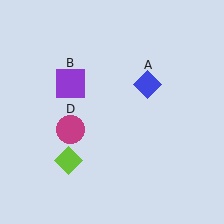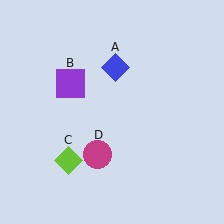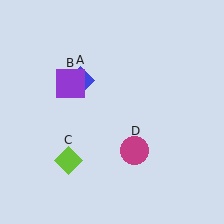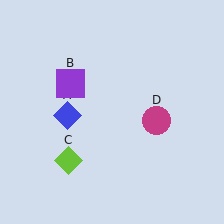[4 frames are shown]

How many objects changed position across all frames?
2 objects changed position: blue diamond (object A), magenta circle (object D).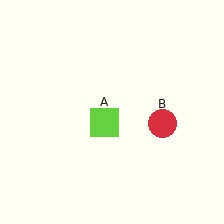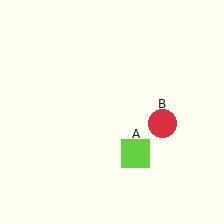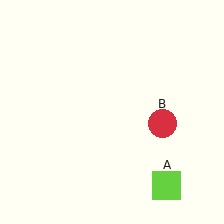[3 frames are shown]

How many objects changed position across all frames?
1 object changed position: lime square (object A).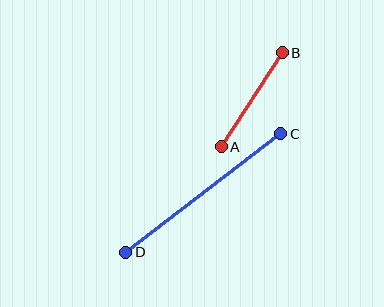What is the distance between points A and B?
The distance is approximately 112 pixels.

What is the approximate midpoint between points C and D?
The midpoint is at approximately (203, 193) pixels.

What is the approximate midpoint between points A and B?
The midpoint is at approximately (252, 100) pixels.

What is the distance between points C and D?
The distance is approximately 195 pixels.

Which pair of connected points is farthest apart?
Points C and D are farthest apart.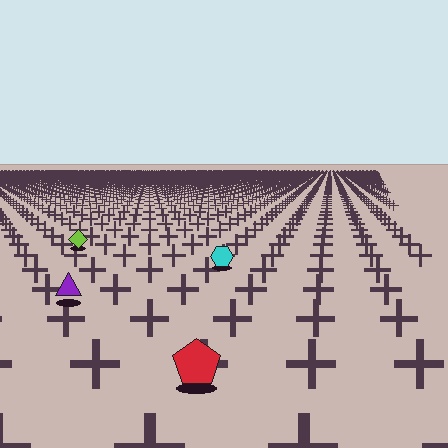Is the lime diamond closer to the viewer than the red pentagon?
No. The red pentagon is closer — you can tell from the texture gradient: the ground texture is coarser near it.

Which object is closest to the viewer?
The red pentagon is closest. The texture marks near it are larger and more spread out.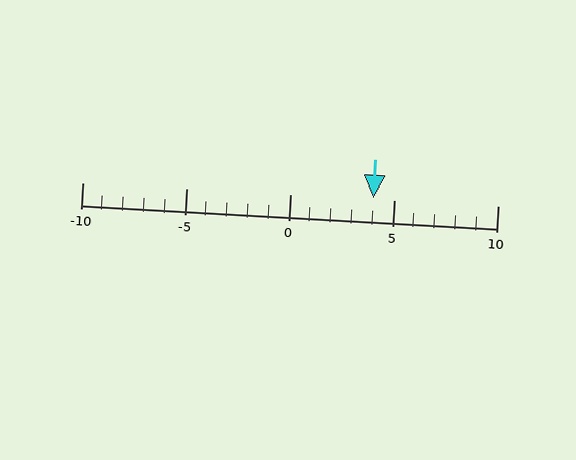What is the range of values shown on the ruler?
The ruler shows values from -10 to 10.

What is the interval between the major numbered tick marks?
The major tick marks are spaced 5 units apart.